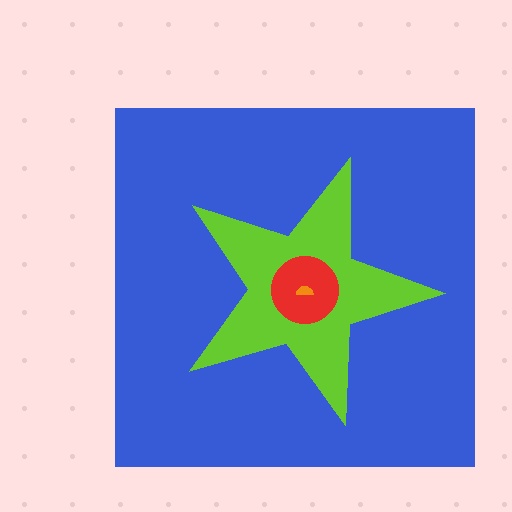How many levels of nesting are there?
4.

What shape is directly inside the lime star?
The red circle.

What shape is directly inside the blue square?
The lime star.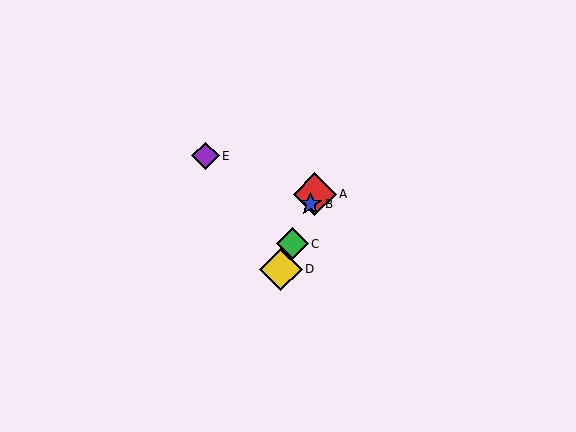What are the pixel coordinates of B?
Object B is at (310, 204).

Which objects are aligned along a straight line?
Objects A, B, C, D are aligned along a straight line.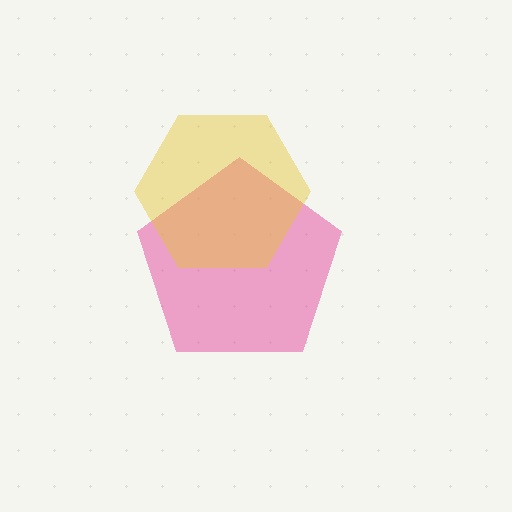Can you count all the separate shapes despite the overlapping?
Yes, there are 2 separate shapes.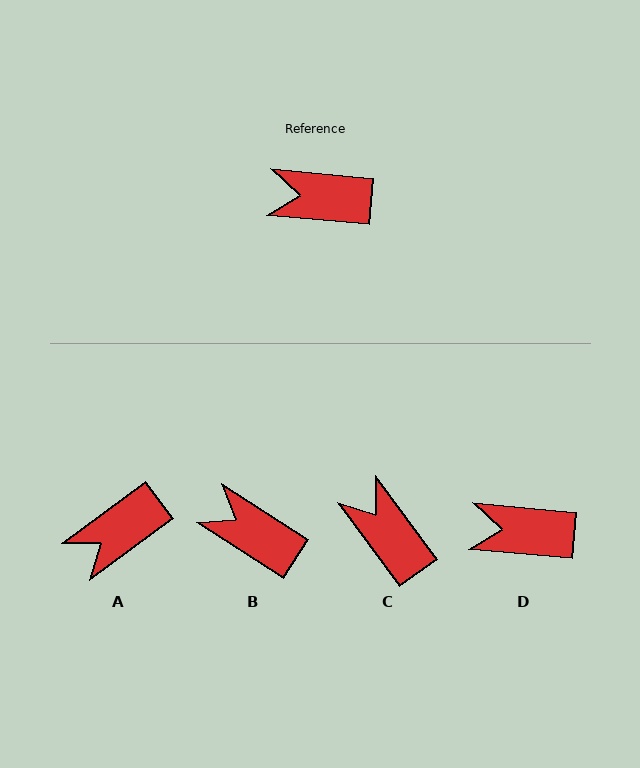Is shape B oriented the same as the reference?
No, it is off by about 28 degrees.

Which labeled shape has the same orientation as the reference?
D.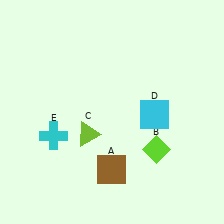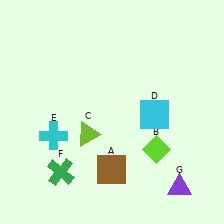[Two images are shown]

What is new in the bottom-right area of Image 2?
A purple triangle (G) was added in the bottom-right area of Image 2.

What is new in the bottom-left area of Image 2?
A green cross (F) was added in the bottom-left area of Image 2.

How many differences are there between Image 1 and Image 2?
There are 2 differences between the two images.